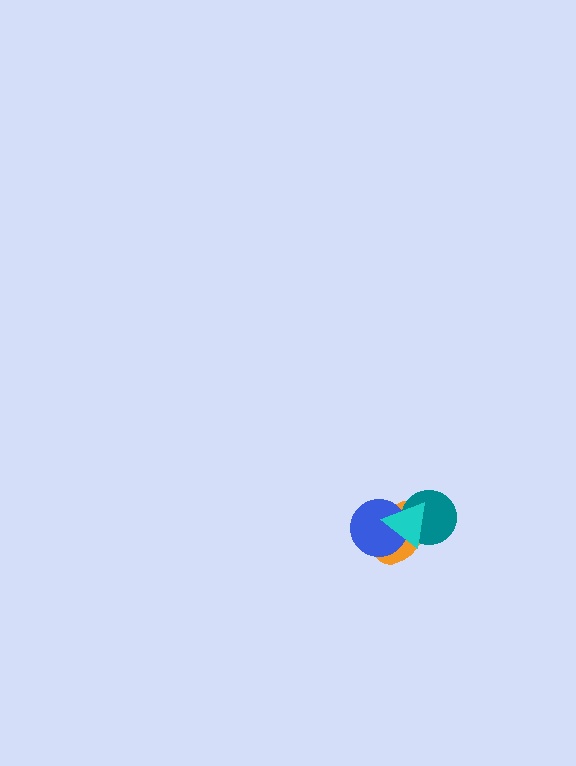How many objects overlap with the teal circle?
2 objects overlap with the teal circle.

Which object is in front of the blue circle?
The cyan triangle is in front of the blue circle.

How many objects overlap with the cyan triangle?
3 objects overlap with the cyan triangle.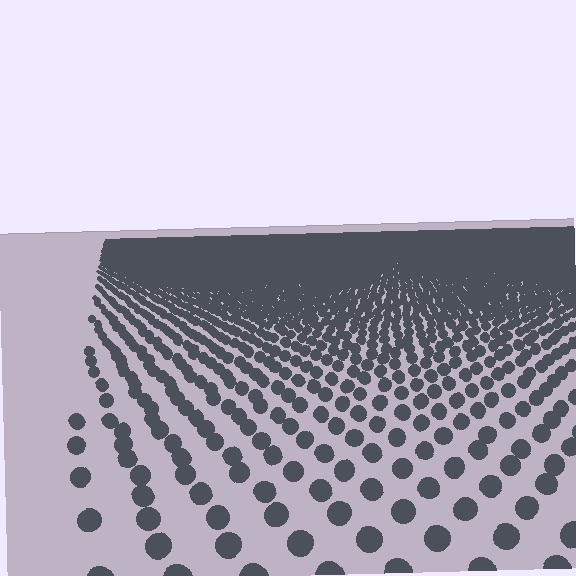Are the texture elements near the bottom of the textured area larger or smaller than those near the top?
Larger. Near the bottom, elements are closer to the viewer and appear at a bigger on-screen size.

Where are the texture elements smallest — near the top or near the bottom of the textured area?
Near the top.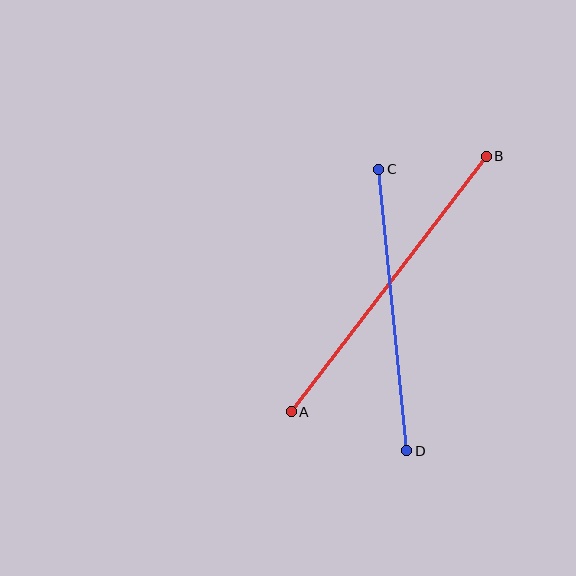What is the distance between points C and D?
The distance is approximately 283 pixels.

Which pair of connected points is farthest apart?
Points A and B are farthest apart.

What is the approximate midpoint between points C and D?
The midpoint is at approximately (393, 310) pixels.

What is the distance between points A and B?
The distance is approximately 322 pixels.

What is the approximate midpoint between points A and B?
The midpoint is at approximately (389, 284) pixels.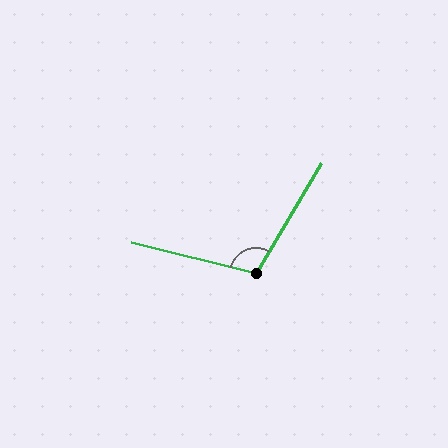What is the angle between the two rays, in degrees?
Approximately 106 degrees.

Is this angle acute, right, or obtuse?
It is obtuse.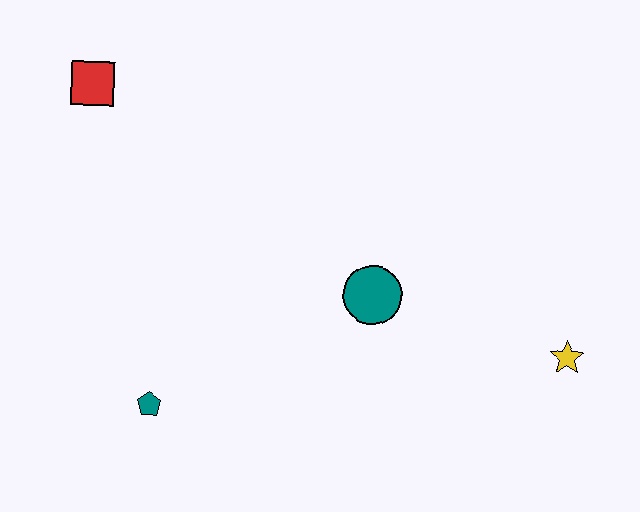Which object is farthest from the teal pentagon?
The yellow star is farthest from the teal pentagon.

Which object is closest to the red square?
The teal pentagon is closest to the red square.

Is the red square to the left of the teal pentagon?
Yes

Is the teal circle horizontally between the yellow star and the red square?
Yes